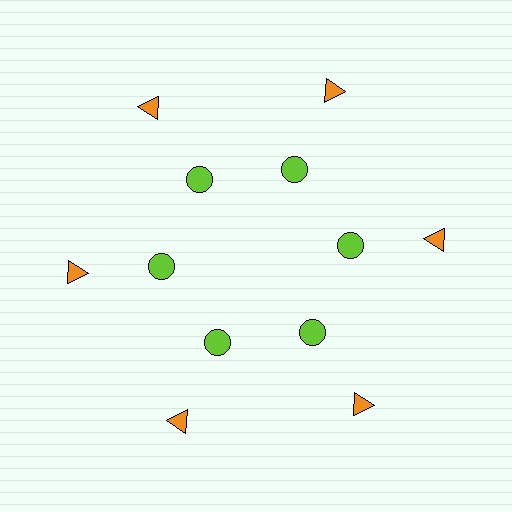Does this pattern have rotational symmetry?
Yes, this pattern has 6-fold rotational symmetry. It looks the same after rotating 60 degrees around the center.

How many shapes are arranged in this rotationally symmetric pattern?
There are 12 shapes, arranged in 6 groups of 2.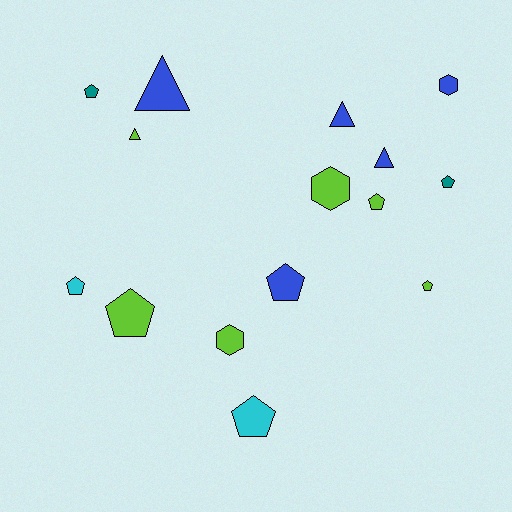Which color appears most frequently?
Lime, with 6 objects.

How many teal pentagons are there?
There are 2 teal pentagons.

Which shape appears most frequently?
Pentagon, with 8 objects.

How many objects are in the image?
There are 15 objects.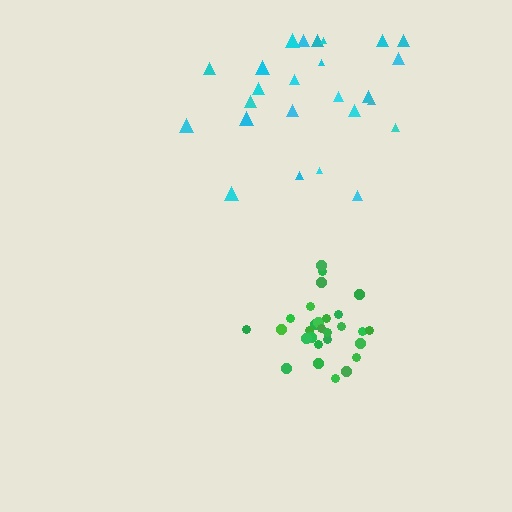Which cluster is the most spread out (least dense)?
Cyan.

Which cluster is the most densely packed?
Green.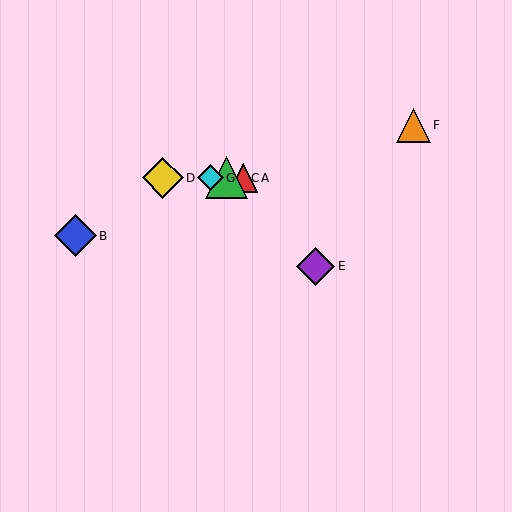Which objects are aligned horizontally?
Objects A, C, D, G are aligned horizontally.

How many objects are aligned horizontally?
4 objects (A, C, D, G) are aligned horizontally.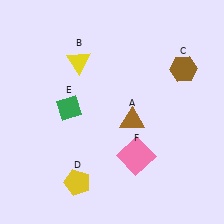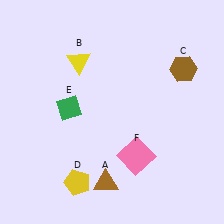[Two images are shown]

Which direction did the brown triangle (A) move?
The brown triangle (A) moved down.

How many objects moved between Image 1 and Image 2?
1 object moved between the two images.